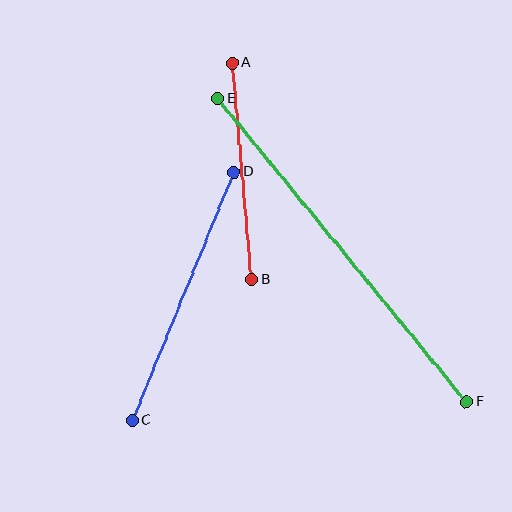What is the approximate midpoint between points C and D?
The midpoint is at approximately (183, 296) pixels.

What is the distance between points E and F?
The distance is approximately 392 pixels.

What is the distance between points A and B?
The distance is approximately 217 pixels.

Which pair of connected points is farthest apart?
Points E and F are farthest apart.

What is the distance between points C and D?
The distance is approximately 268 pixels.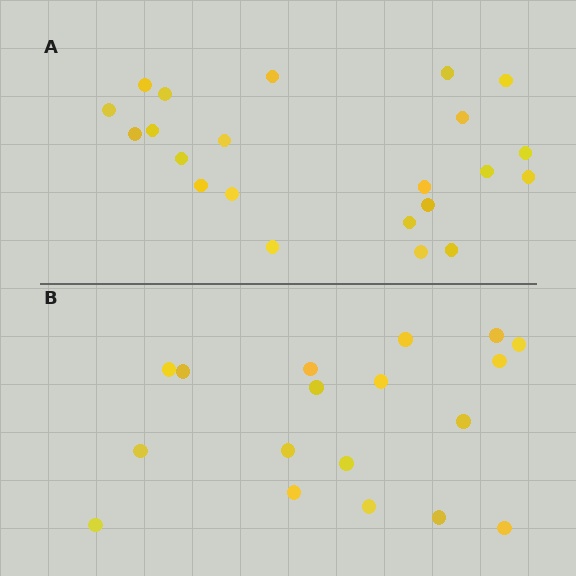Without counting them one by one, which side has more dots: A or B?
Region A (the top region) has more dots.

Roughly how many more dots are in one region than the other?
Region A has about 4 more dots than region B.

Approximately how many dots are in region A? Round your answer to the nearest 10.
About 20 dots. (The exact count is 22, which rounds to 20.)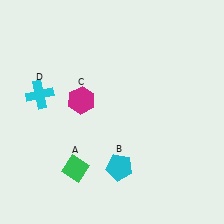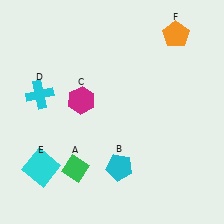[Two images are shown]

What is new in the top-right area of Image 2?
An orange pentagon (F) was added in the top-right area of Image 2.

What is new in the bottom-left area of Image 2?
A cyan square (E) was added in the bottom-left area of Image 2.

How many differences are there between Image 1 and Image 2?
There are 2 differences between the two images.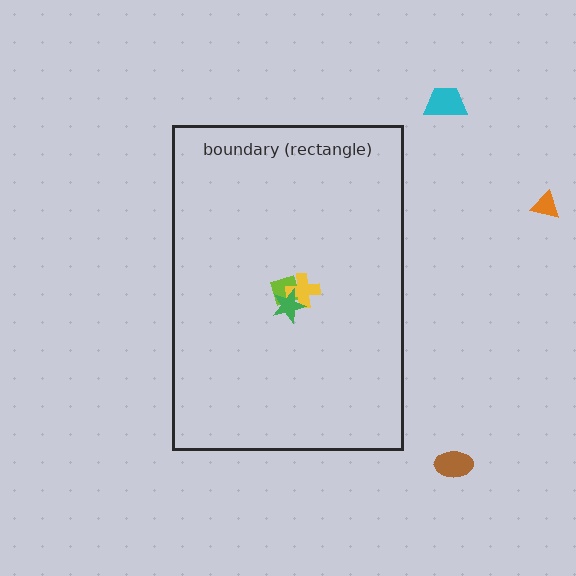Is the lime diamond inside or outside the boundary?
Inside.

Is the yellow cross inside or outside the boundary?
Inside.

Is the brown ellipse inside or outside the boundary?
Outside.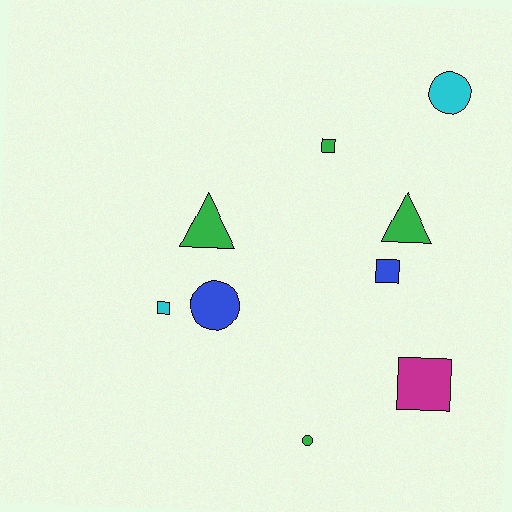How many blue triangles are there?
There are no blue triangles.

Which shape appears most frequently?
Square, with 4 objects.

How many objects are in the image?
There are 9 objects.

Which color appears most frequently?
Green, with 4 objects.